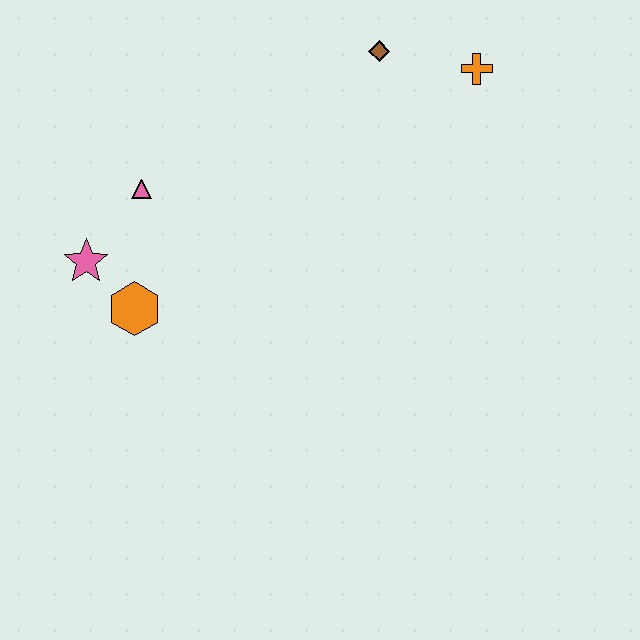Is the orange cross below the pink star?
No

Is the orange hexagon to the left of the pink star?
No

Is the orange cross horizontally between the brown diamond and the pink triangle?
No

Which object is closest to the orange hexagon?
The pink star is closest to the orange hexagon.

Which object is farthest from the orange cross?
The pink star is farthest from the orange cross.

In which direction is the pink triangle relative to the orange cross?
The pink triangle is to the left of the orange cross.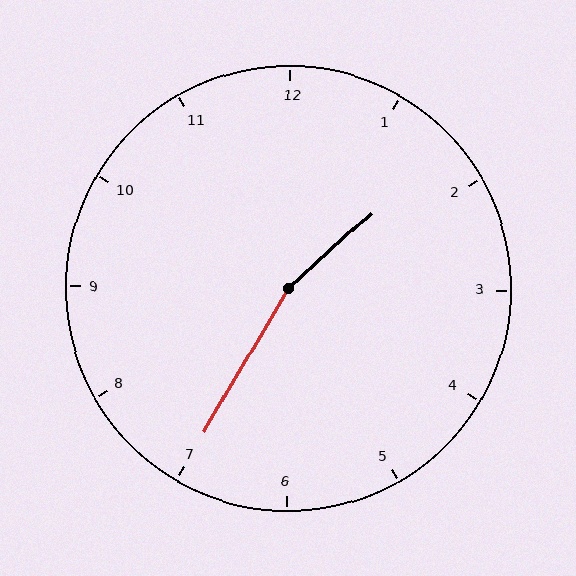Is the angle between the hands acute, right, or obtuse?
It is obtuse.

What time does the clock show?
1:35.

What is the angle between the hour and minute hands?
Approximately 162 degrees.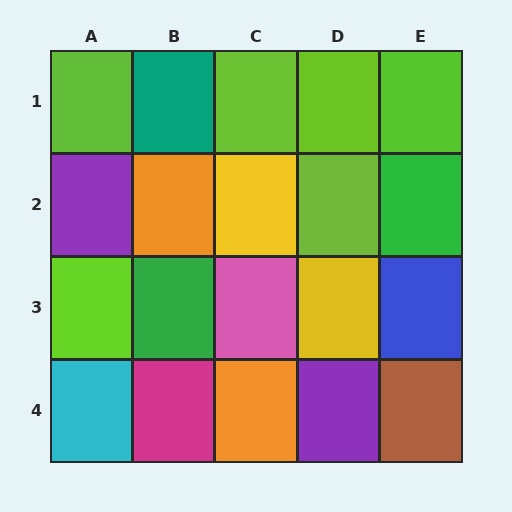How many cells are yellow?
2 cells are yellow.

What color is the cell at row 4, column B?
Magenta.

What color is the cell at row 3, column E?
Blue.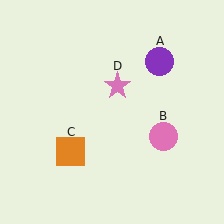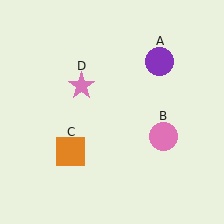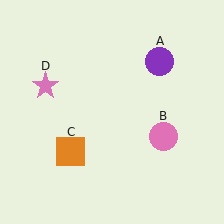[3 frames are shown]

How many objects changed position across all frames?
1 object changed position: pink star (object D).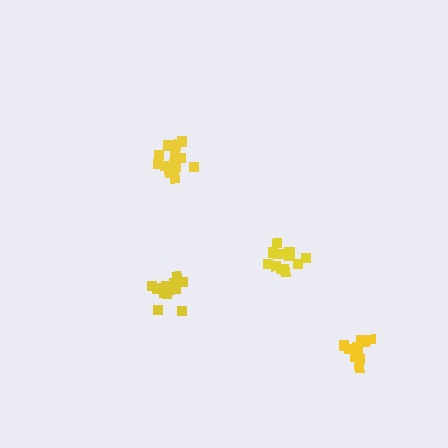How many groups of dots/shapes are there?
There are 4 groups.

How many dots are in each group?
Group 1: 15 dots, Group 2: 18 dots, Group 3: 13 dots, Group 4: 13 dots (59 total).